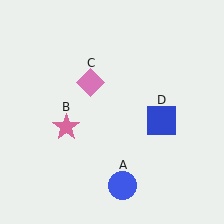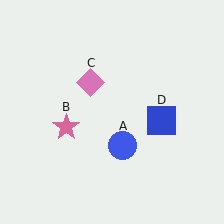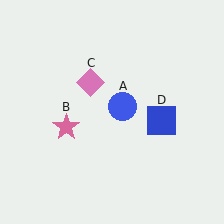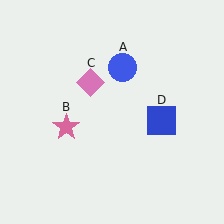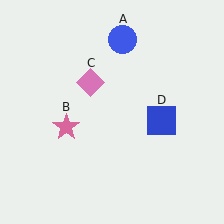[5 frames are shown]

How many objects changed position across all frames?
1 object changed position: blue circle (object A).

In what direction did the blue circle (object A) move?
The blue circle (object A) moved up.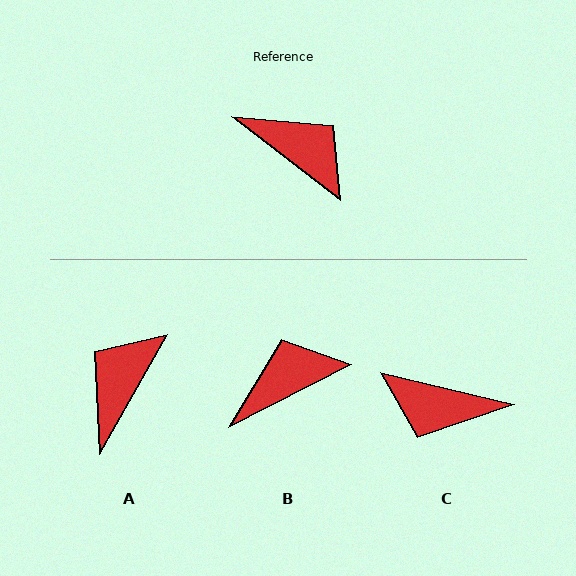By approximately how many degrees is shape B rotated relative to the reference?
Approximately 64 degrees counter-clockwise.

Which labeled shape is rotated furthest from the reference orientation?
C, about 156 degrees away.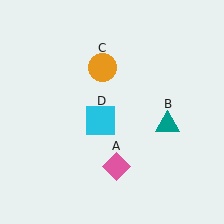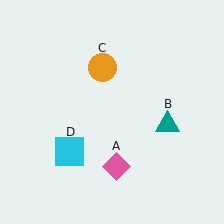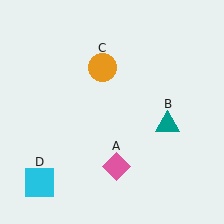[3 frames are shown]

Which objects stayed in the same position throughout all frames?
Pink diamond (object A) and teal triangle (object B) and orange circle (object C) remained stationary.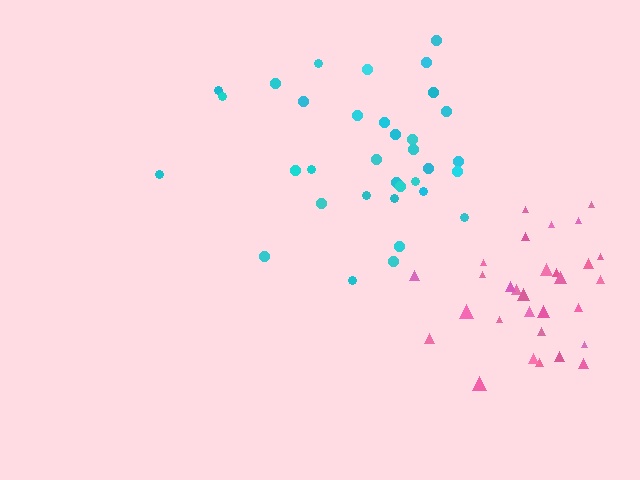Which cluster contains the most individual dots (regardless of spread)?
Cyan (34).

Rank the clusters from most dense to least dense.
pink, cyan.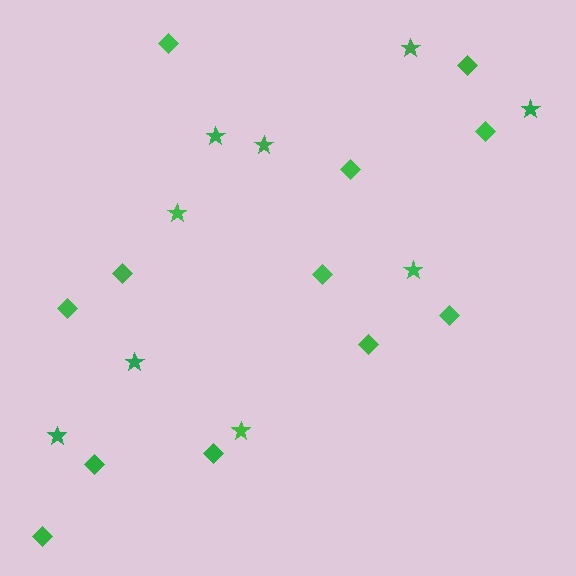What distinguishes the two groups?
There are 2 groups: one group of diamonds (12) and one group of stars (9).